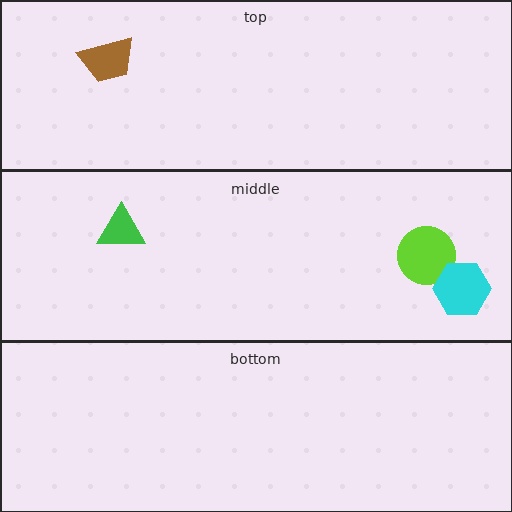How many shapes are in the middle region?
3.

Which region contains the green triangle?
The middle region.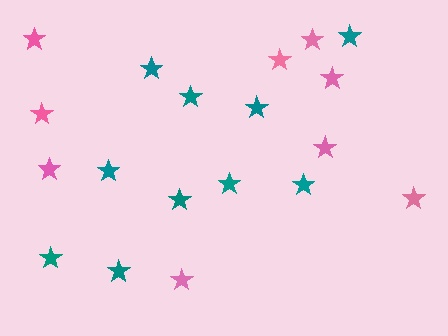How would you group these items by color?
There are 2 groups: one group of teal stars (10) and one group of pink stars (9).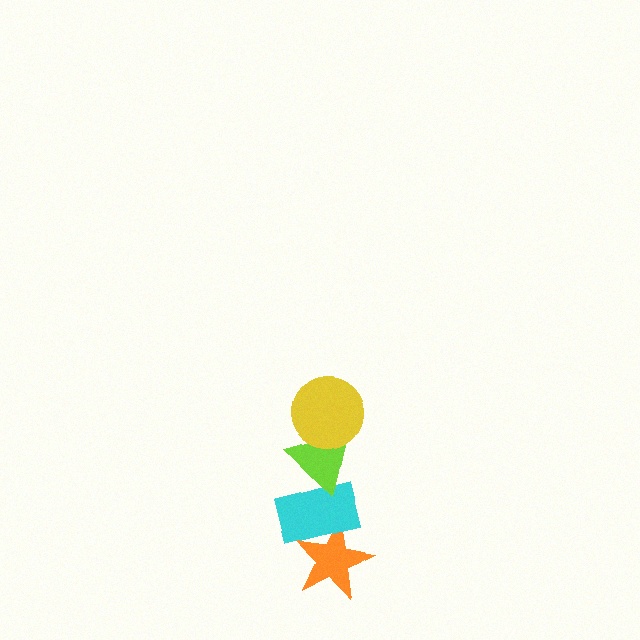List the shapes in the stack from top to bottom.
From top to bottom: the yellow circle, the lime triangle, the cyan rectangle, the orange star.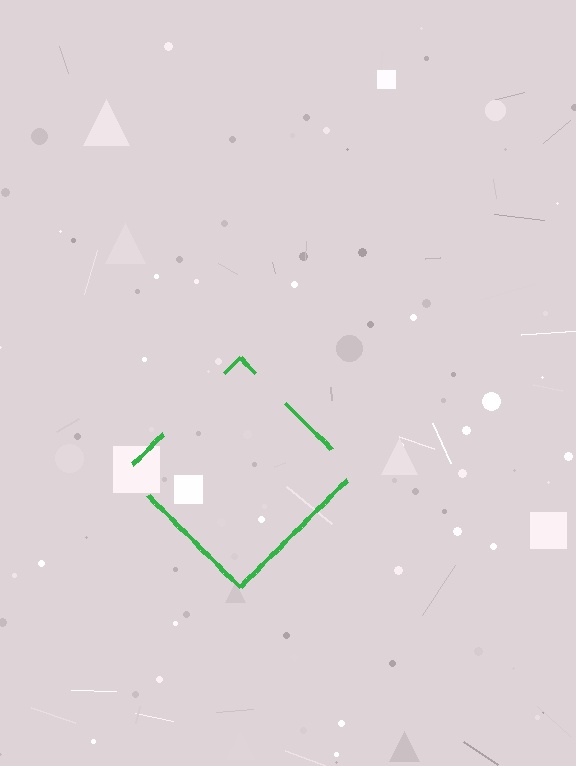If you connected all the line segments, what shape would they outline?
They would outline a diamond.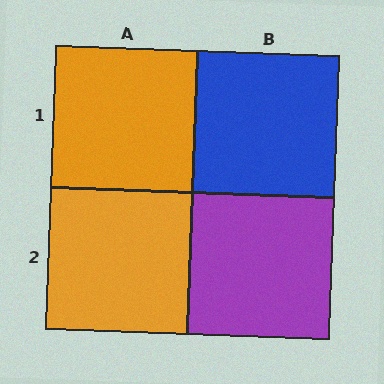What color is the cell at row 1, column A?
Orange.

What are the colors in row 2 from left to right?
Orange, purple.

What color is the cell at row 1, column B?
Blue.